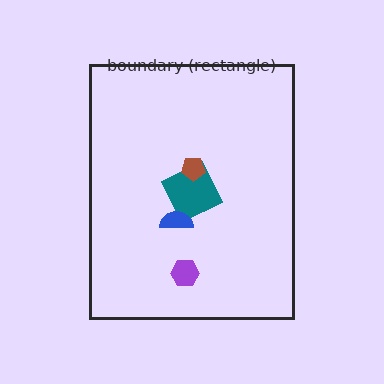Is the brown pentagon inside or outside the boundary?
Inside.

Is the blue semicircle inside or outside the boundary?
Inside.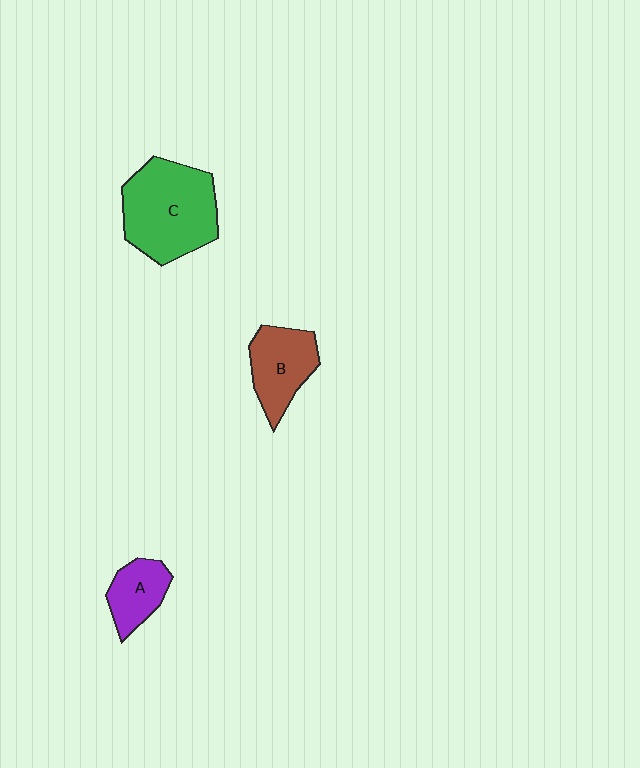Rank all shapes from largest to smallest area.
From largest to smallest: C (green), B (brown), A (purple).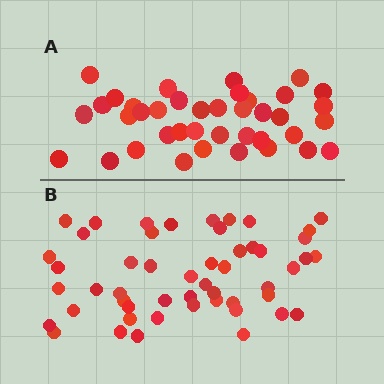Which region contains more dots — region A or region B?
Region B (the bottom region) has more dots.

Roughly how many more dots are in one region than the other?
Region B has roughly 12 or so more dots than region A.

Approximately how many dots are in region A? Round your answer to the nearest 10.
About 40 dots. (The exact count is 39, which rounds to 40.)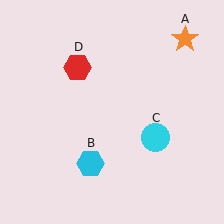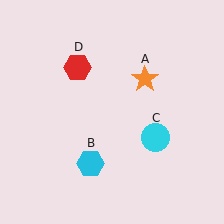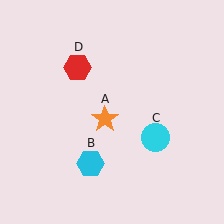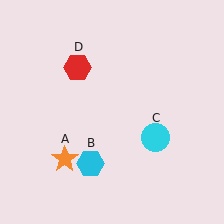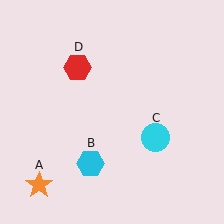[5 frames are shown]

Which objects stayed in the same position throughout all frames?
Cyan hexagon (object B) and cyan circle (object C) and red hexagon (object D) remained stationary.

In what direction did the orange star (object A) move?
The orange star (object A) moved down and to the left.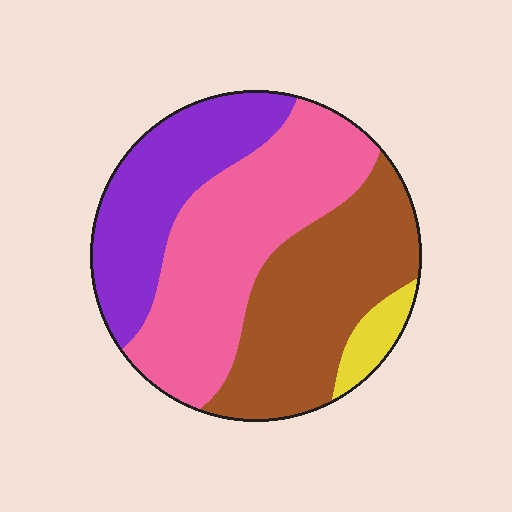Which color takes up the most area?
Pink, at roughly 40%.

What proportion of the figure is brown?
Brown covers 33% of the figure.